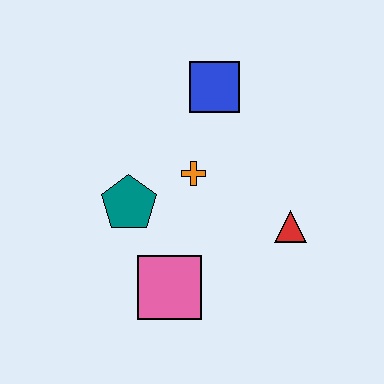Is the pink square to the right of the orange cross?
No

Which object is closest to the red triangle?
The orange cross is closest to the red triangle.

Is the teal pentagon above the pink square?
Yes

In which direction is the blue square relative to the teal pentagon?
The blue square is above the teal pentagon.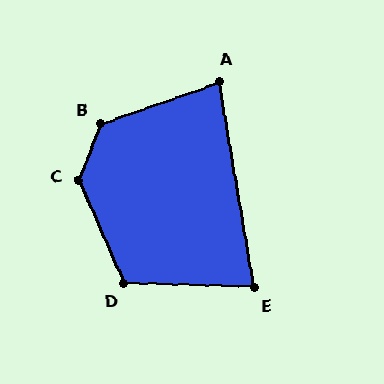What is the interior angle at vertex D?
Approximately 115 degrees (obtuse).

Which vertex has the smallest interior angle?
E, at approximately 79 degrees.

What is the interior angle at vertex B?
Approximately 131 degrees (obtuse).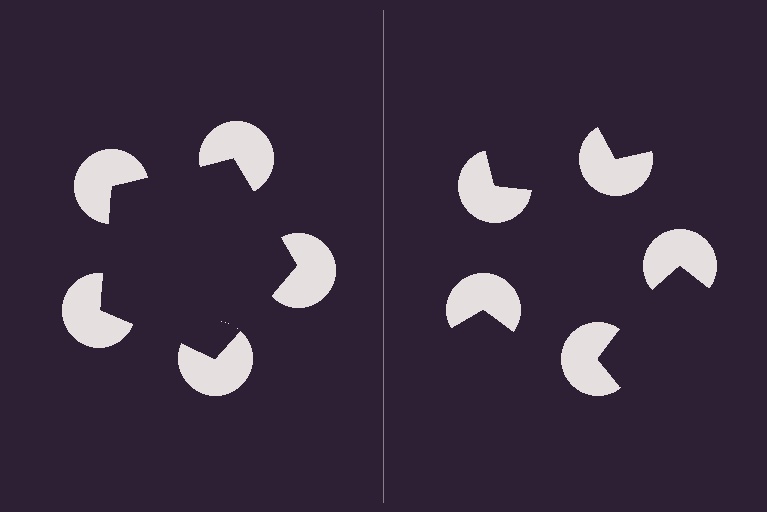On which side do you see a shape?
An illusory pentagon appears on the left side. On the right side the wedge cuts are rotated, so no coherent shape forms.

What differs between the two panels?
The pac-man discs are positioned identically on both sides; only the wedge orientations differ. On the left they align to a pentagon; on the right they are misaligned.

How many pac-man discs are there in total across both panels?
10 — 5 on each side.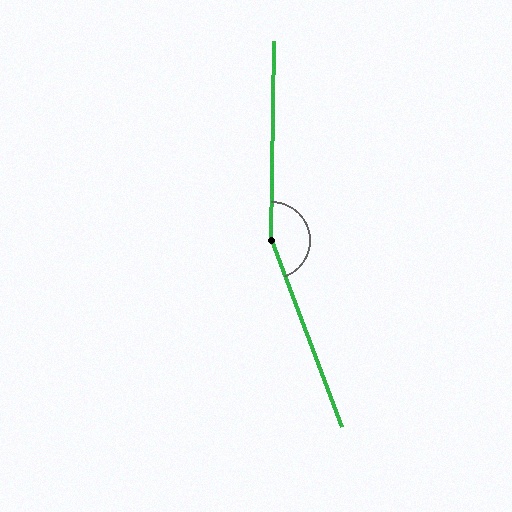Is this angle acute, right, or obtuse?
It is obtuse.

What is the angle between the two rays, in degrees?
Approximately 158 degrees.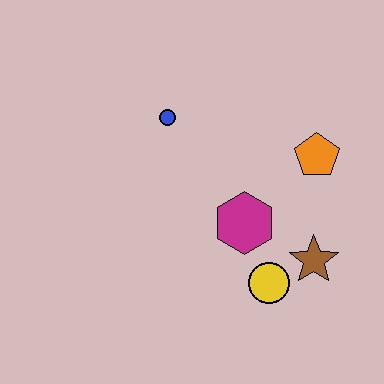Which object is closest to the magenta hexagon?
The yellow circle is closest to the magenta hexagon.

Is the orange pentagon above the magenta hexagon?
Yes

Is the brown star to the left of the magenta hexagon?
No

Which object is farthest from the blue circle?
The brown star is farthest from the blue circle.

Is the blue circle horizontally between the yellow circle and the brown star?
No